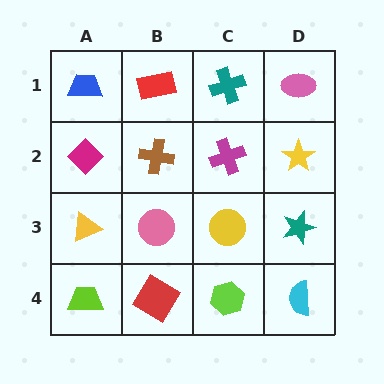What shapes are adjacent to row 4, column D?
A teal star (row 3, column D), a lime hexagon (row 4, column C).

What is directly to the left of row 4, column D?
A lime hexagon.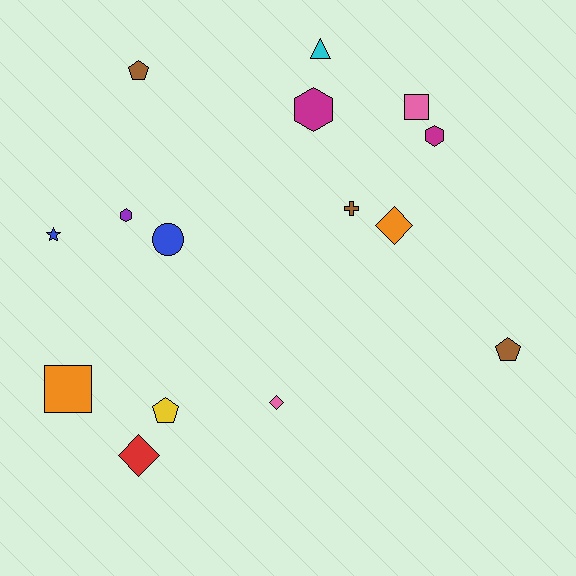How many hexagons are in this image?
There are 3 hexagons.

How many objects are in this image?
There are 15 objects.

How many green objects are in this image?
There are no green objects.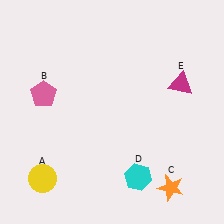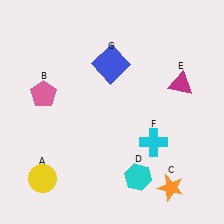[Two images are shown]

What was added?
A cyan cross (F), a blue square (G) were added in Image 2.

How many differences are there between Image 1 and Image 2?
There are 2 differences between the two images.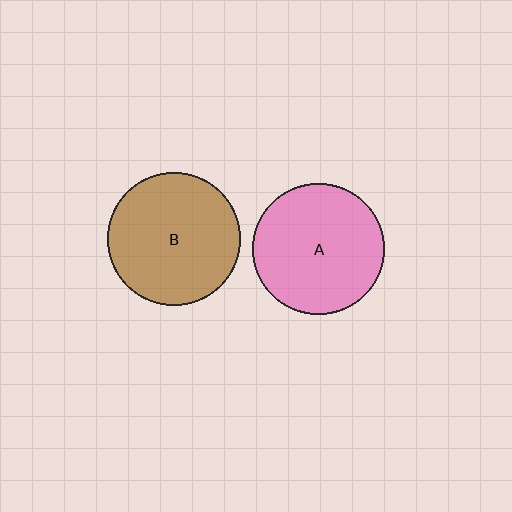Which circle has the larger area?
Circle B (brown).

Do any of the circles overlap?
No, none of the circles overlap.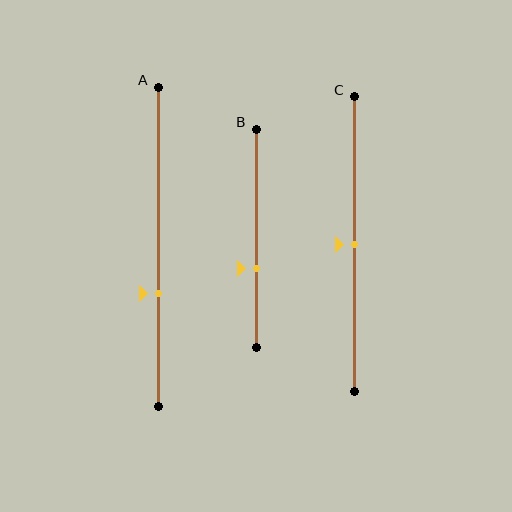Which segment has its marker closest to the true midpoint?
Segment C has its marker closest to the true midpoint.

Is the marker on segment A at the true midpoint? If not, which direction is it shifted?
No, the marker on segment A is shifted downward by about 14% of the segment length.